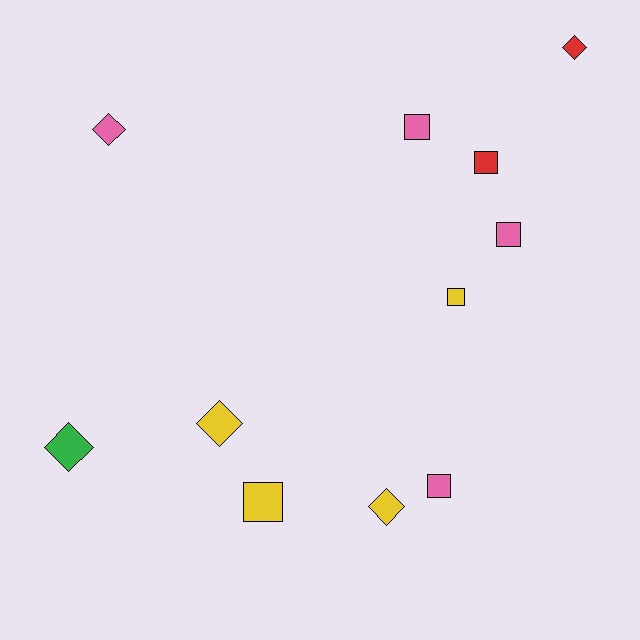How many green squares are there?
There are no green squares.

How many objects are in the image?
There are 11 objects.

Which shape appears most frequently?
Square, with 6 objects.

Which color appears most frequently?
Pink, with 4 objects.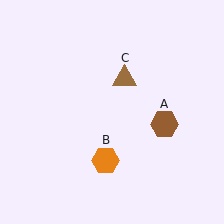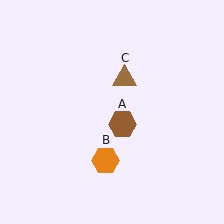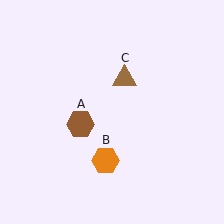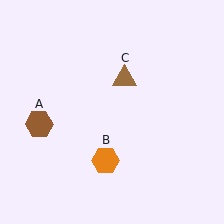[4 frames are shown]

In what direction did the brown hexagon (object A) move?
The brown hexagon (object A) moved left.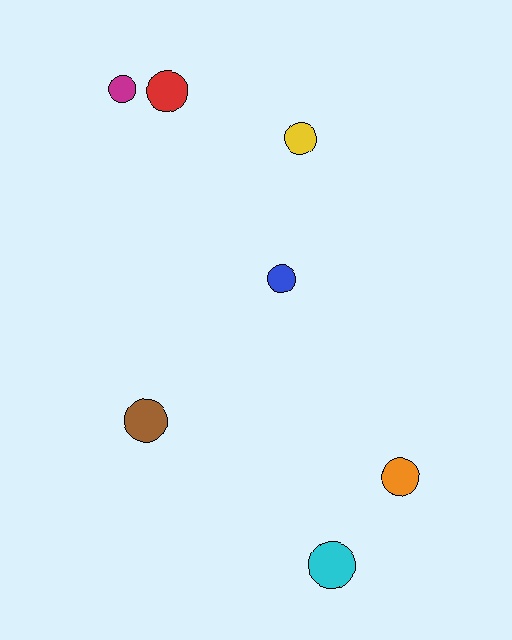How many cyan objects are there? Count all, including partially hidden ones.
There is 1 cyan object.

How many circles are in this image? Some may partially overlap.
There are 7 circles.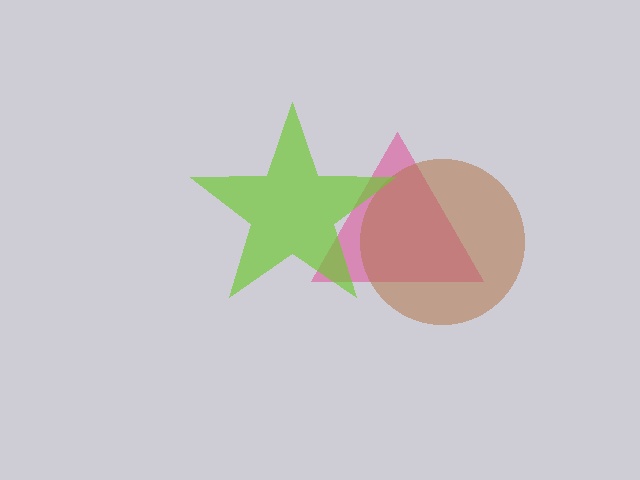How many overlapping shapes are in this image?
There are 3 overlapping shapes in the image.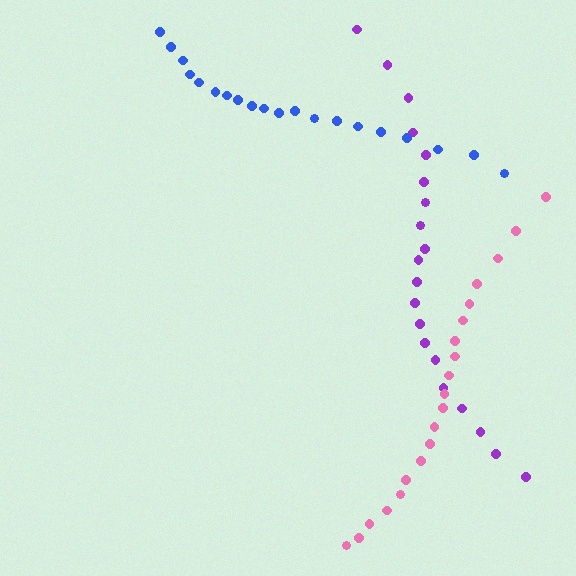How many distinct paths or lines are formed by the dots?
There are 3 distinct paths.